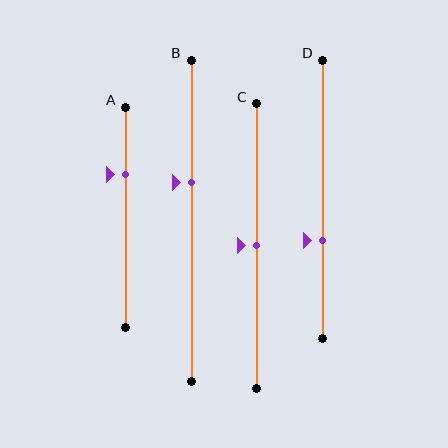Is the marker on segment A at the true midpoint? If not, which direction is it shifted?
No, the marker on segment A is shifted upward by about 19% of the segment length.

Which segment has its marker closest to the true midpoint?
Segment C has its marker closest to the true midpoint.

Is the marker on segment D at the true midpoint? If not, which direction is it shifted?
No, the marker on segment D is shifted downward by about 15% of the segment length.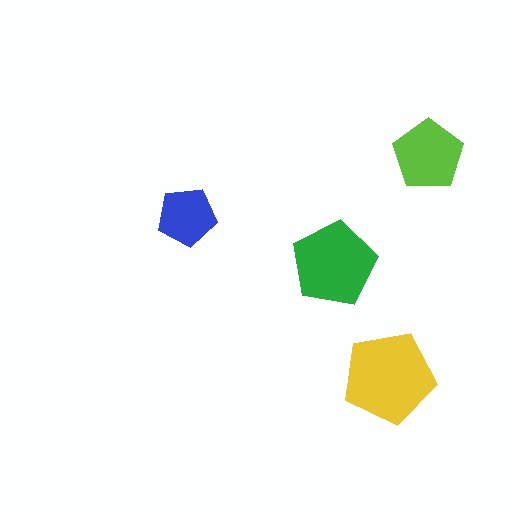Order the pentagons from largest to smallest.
the yellow one, the green one, the lime one, the blue one.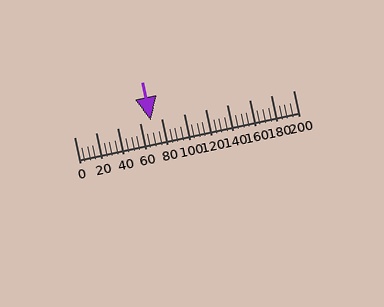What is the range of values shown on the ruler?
The ruler shows values from 0 to 200.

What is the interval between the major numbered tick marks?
The major tick marks are spaced 20 units apart.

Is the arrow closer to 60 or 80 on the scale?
The arrow is closer to 80.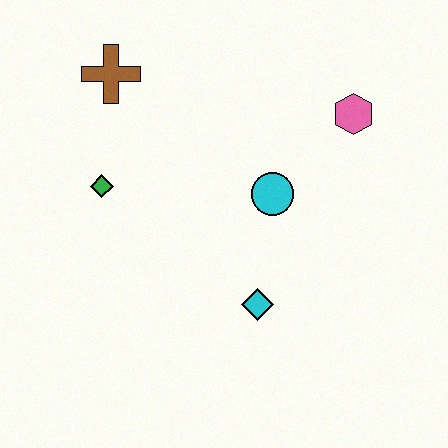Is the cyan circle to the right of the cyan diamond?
Yes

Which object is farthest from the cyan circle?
The brown cross is farthest from the cyan circle.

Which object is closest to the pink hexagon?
The cyan circle is closest to the pink hexagon.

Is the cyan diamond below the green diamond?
Yes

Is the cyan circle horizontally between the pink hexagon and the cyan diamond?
Yes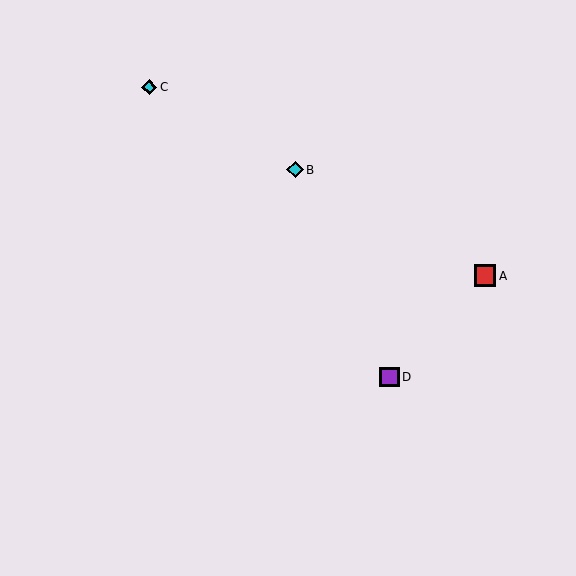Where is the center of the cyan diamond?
The center of the cyan diamond is at (295, 170).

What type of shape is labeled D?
Shape D is a purple square.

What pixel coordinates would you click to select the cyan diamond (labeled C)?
Click at (149, 87) to select the cyan diamond C.